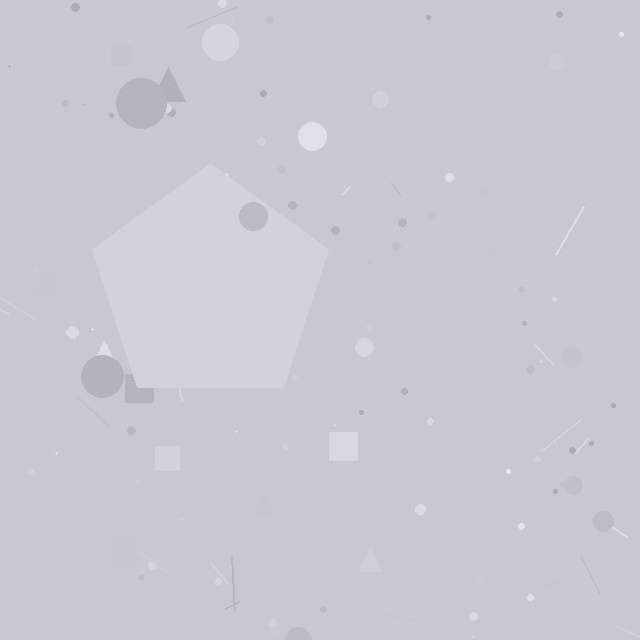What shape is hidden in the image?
A pentagon is hidden in the image.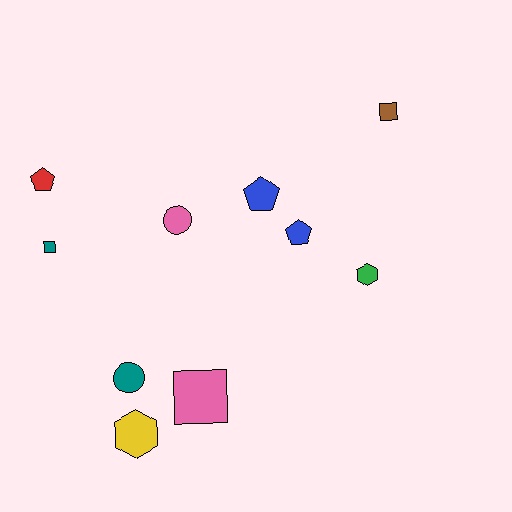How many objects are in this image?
There are 10 objects.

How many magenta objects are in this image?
There are no magenta objects.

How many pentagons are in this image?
There are 3 pentagons.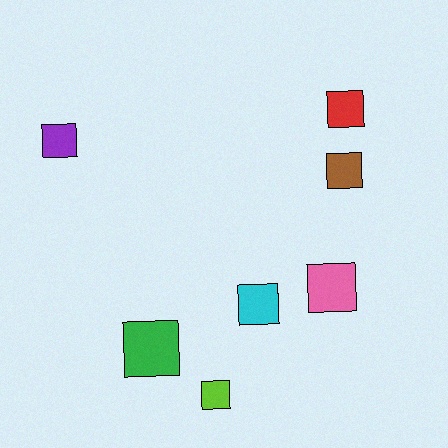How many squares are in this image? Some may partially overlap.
There are 7 squares.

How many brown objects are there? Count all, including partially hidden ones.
There is 1 brown object.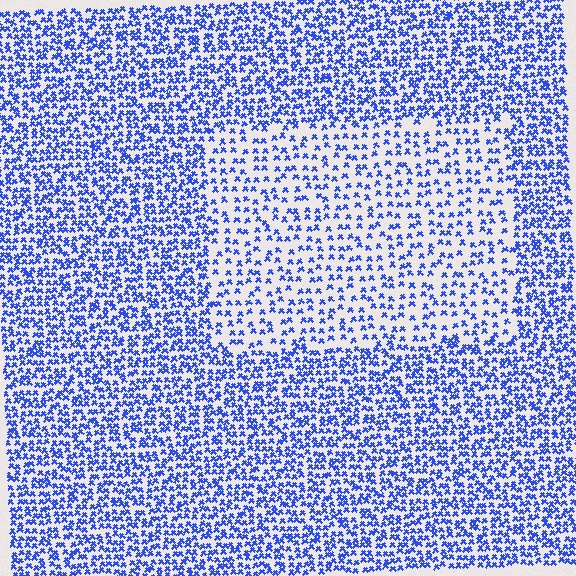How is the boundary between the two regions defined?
The boundary is defined by a change in element density (approximately 2.0x ratio). All elements are the same color, size, and shape.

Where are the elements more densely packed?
The elements are more densely packed outside the rectangle boundary.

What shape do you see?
I see a rectangle.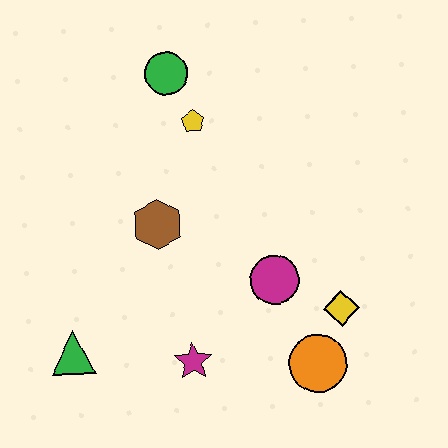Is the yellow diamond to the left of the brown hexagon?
No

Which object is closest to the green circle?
The yellow pentagon is closest to the green circle.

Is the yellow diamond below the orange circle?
No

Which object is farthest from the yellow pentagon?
The orange circle is farthest from the yellow pentagon.